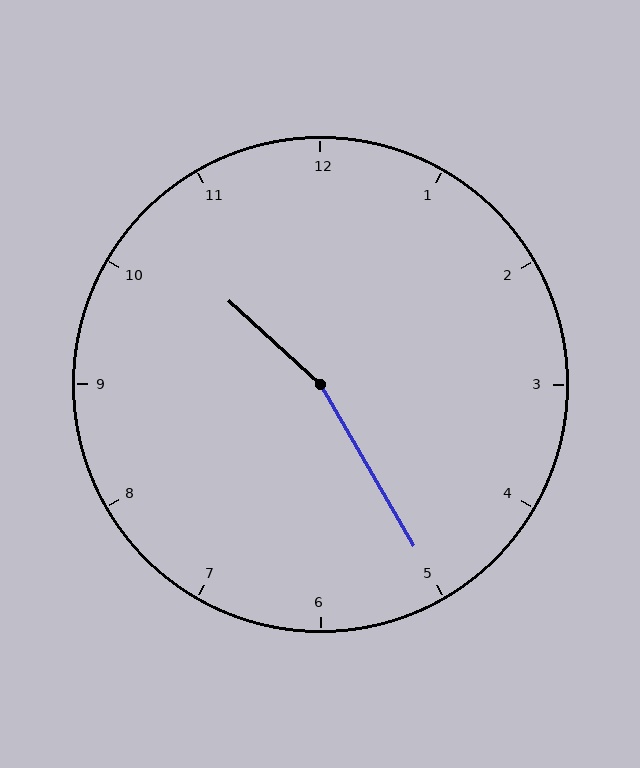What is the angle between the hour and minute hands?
Approximately 162 degrees.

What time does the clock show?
10:25.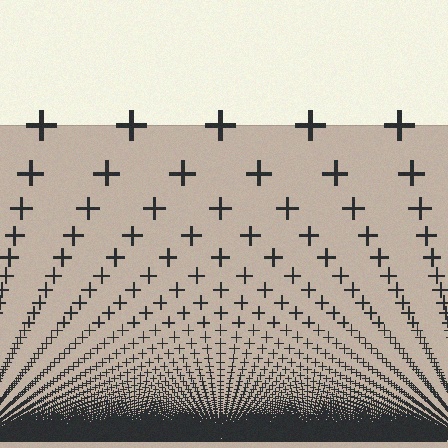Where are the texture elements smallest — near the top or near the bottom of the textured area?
Near the bottom.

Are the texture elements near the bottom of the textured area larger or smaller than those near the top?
Smaller. The gradient is inverted — elements near the bottom are smaller and denser.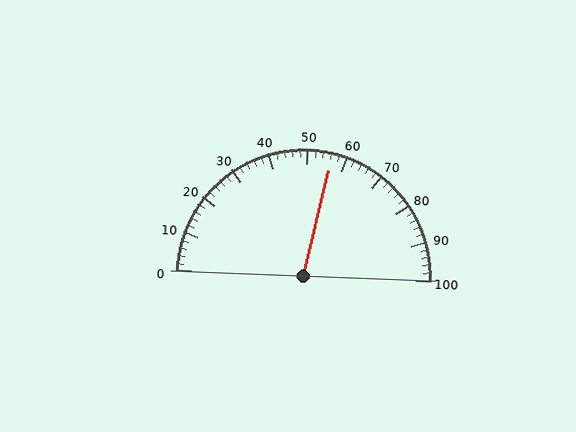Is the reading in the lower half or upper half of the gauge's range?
The reading is in the upper half of the range (0 to 100).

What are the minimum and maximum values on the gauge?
The gauge ranges from 0 to 100.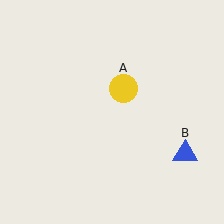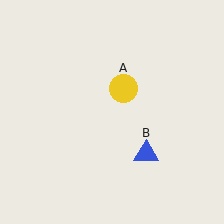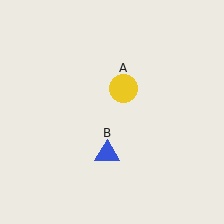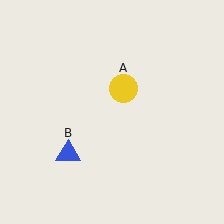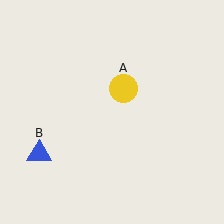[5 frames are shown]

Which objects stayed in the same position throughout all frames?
Yellow circle (object A) remained stationary.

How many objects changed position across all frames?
1 object changed position: blue triangle (object B).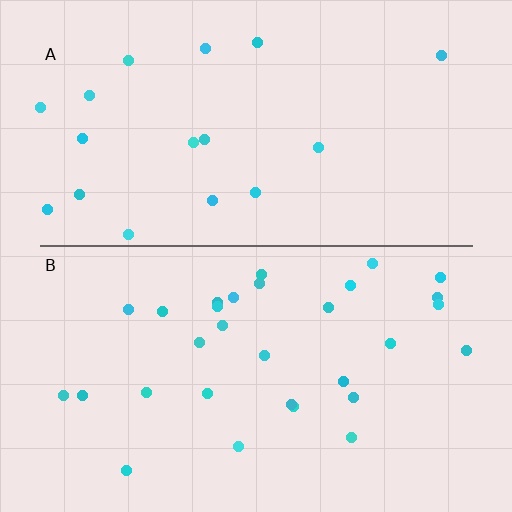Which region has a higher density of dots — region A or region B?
B (the bottom).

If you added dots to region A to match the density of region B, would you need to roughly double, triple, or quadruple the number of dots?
Approximately double.